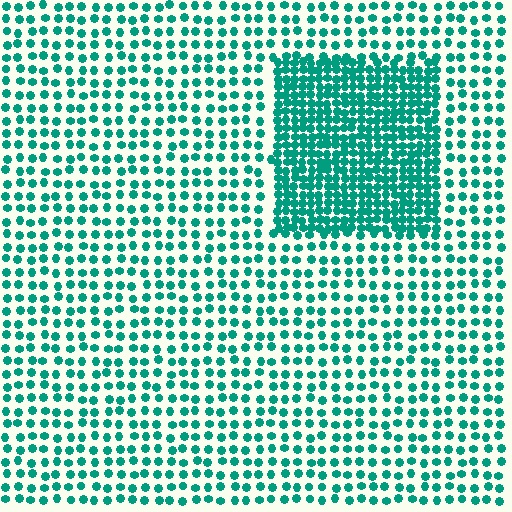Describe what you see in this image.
The image contains small teal elements arranged at two different densities. A rectangle-shaped region is visible where the elements are more densely packed than the surrounding area.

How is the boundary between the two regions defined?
The boundary is defined by a change in element density (approximately 2.3x ratio). All elements are the same color, size, and shape.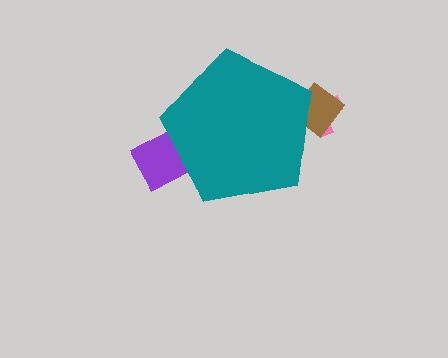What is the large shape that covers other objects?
A teal pentagon.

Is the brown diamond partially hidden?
Yes, the brown diamond is partially hidden behind the teal pentagon.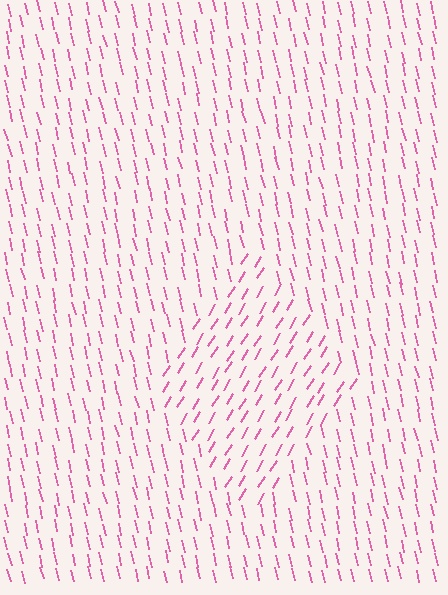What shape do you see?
I see a diamond.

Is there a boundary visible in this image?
Yes, there is a texture boundary formed by a change in line orientation.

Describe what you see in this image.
The image is filled with small pink line segments. A diamond region in the image has lines oriented differently from the surrounding lines, creating a visible texture boundary.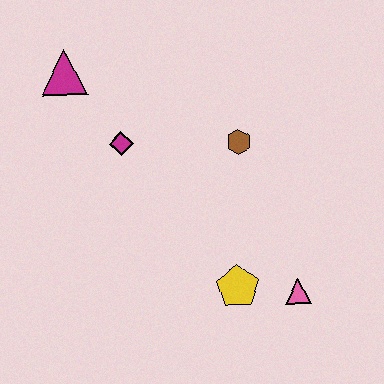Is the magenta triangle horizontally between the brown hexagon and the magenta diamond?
No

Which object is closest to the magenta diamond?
The magenta triangle is closest to the magenta diamond.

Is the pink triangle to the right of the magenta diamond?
Yes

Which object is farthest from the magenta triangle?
The pink triangle is farthest from the magenta triangle.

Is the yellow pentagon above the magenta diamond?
No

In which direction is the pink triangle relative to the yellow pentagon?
The pink triangle is to the right of the yellow pentagon.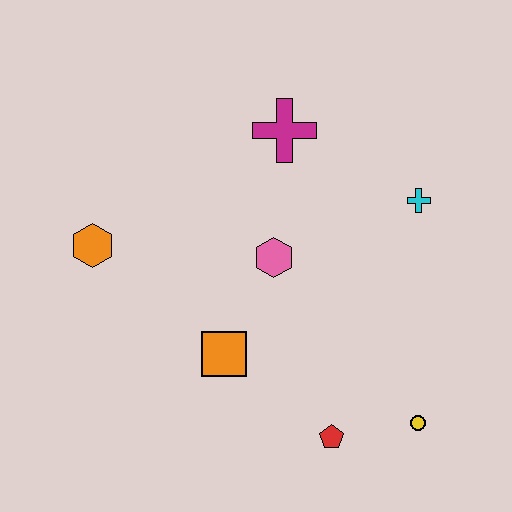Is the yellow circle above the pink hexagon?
No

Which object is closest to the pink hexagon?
The orange square is closest to the pink hexagon.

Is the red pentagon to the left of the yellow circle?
Yes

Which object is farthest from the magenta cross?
The yellow circle is farthest from the magenta cross.